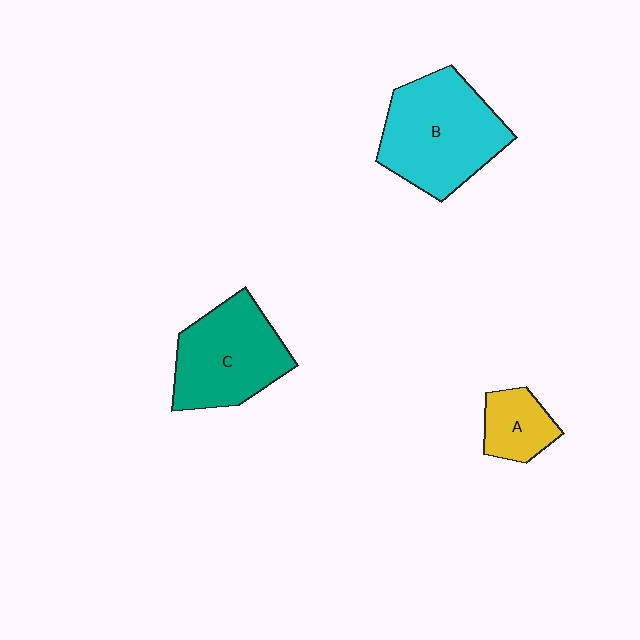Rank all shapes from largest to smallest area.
From largest to smallest: B (cyan), C (teal), A (yellow).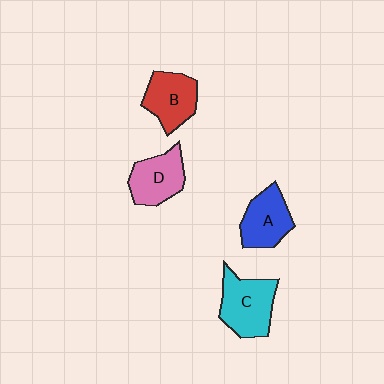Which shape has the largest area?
Shape C (cyan).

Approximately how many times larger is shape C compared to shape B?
Approximately 1.3 times.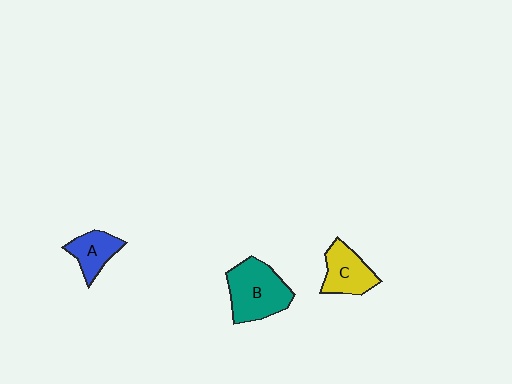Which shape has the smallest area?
Shape A (blue).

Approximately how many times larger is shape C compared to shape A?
Approximately 1.2 times.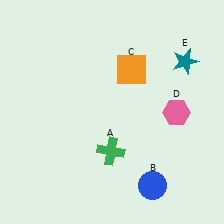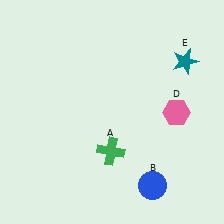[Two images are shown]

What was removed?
The orange square (C) was removed in Image 2.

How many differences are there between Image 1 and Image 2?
There is 1 difference between the two images.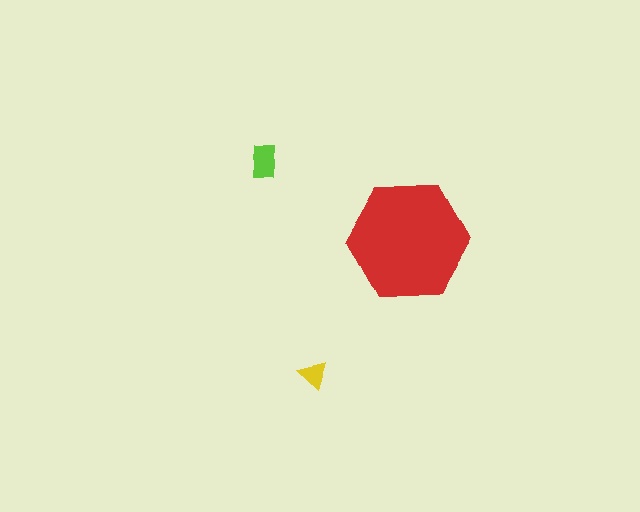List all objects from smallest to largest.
The yellow triangle, the lime rectangle, the red hexagon.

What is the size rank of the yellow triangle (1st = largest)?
3rd.